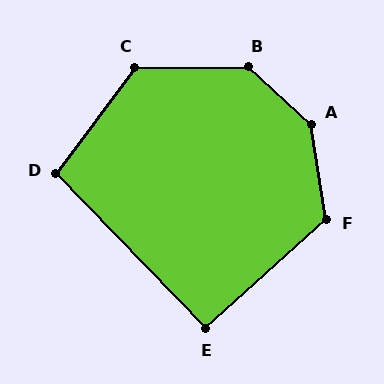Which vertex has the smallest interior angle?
E, at approximately 92 degrees.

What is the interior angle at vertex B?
Approximately 137 degrees (obtuse).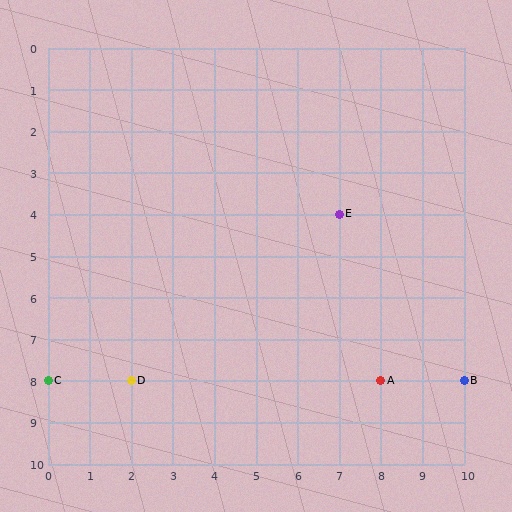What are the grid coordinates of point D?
Point D is at grid coordinates (2, 8).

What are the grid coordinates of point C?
Point C is at grid coordinates (0, 8).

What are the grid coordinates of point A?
Point A is at grid coordinates (8, 8).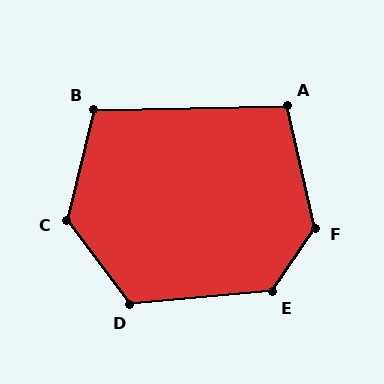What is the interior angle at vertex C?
Approximately 130 degrees (obtuse).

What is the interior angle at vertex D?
Approximately 122 degrees (obtuse).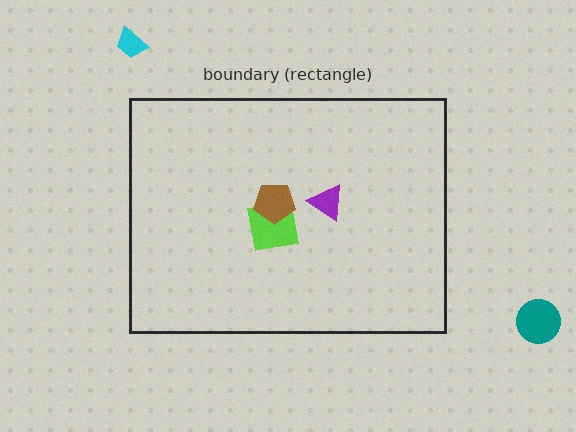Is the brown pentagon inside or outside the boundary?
Inside.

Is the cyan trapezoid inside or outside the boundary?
Outside.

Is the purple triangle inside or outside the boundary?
Inside.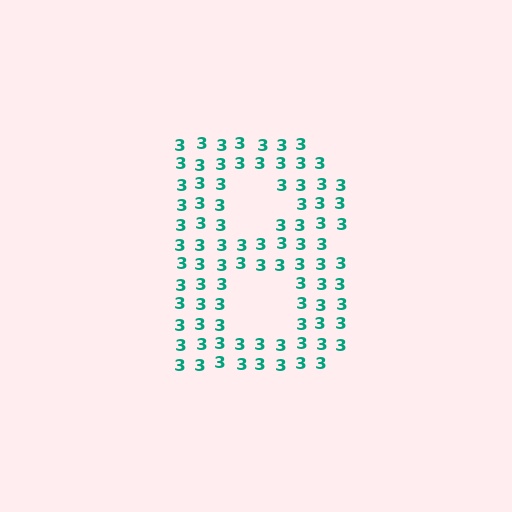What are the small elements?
The small elements are digit 3's.